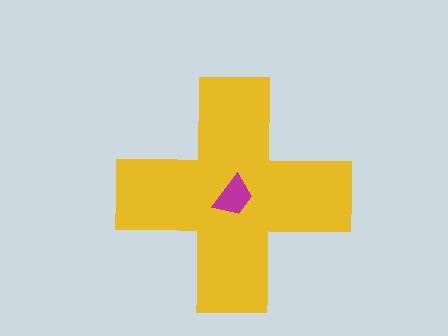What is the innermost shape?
The magenta trapezoid.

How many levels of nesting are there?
2.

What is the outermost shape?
The yellow cross.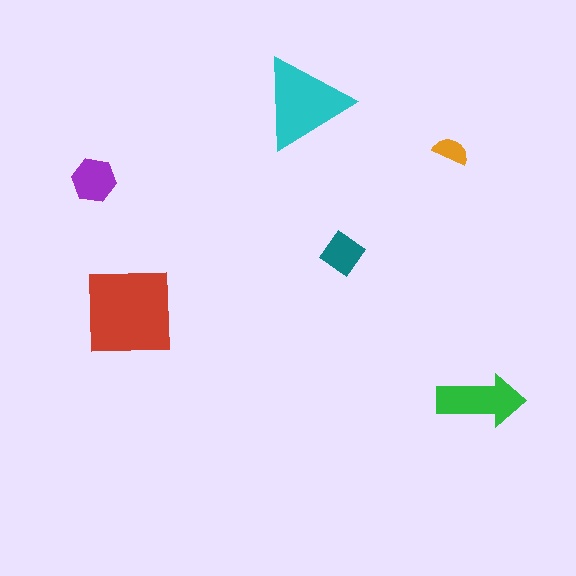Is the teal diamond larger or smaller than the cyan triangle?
Smaller.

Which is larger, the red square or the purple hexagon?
The red square.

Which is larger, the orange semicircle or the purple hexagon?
The purple hexagon.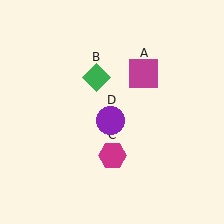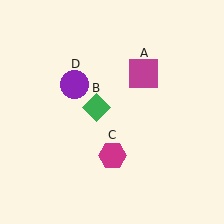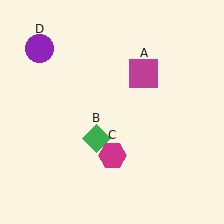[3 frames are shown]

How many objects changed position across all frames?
2 objects changed position: green diamond (object B), purple circle (object D).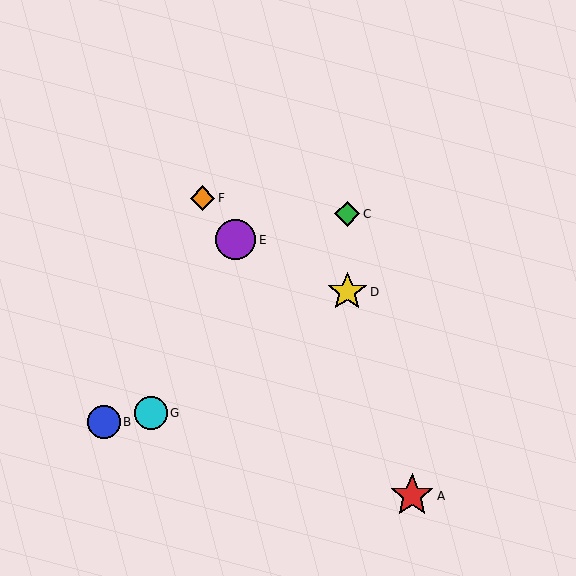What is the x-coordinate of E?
Object E is at x≈236.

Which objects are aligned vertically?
Objects C, D are aligned vertically.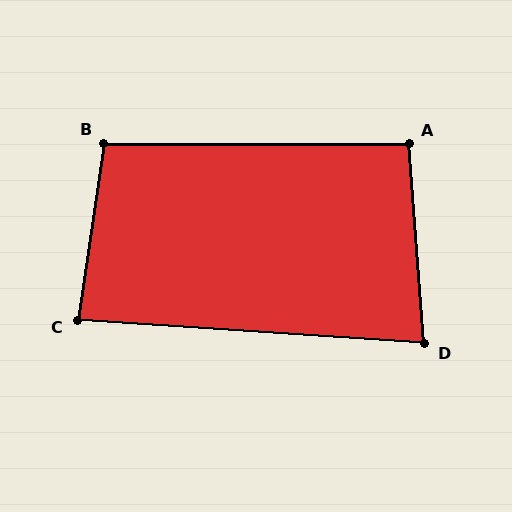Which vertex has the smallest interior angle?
D, at approximately 82 degrees.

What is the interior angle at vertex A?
Approximately 95 degrees (approximately right).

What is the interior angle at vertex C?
Approximately 85 degrees (approximately right).